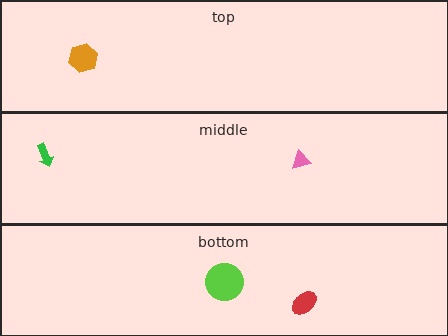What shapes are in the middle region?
The pink triangle, the green arrow.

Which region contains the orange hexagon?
The top region.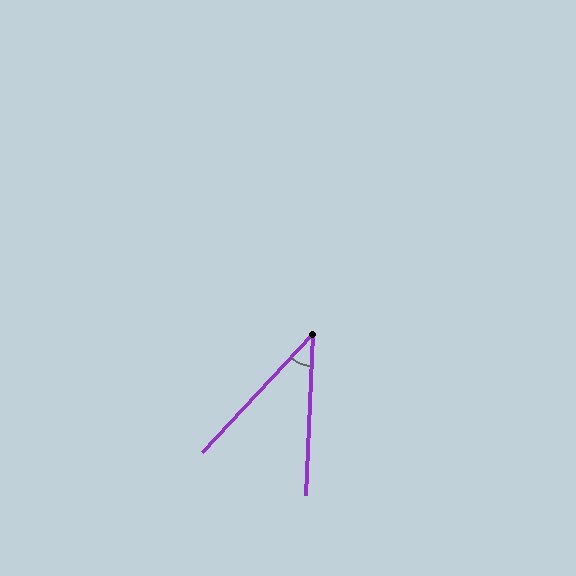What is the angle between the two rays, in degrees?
Approximately 41 degrees.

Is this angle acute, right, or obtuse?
It is acute.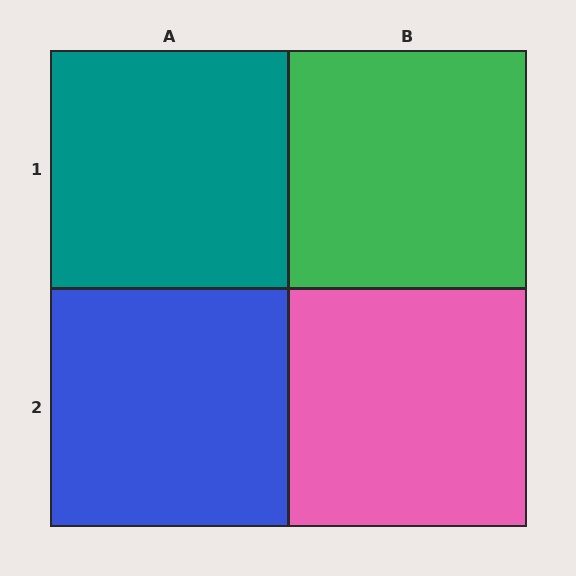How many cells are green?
1 cell is green.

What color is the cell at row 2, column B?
Pink.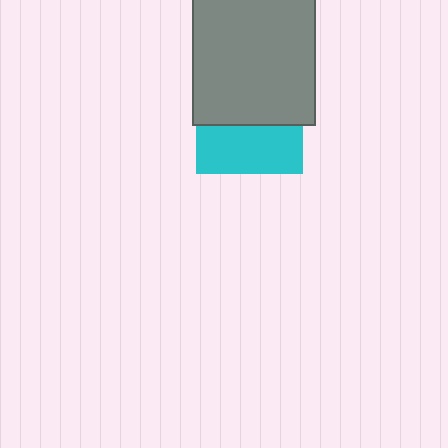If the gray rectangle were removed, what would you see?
You would see the complete cyan square.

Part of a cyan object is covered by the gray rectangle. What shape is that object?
It is a square.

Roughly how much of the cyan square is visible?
A small part of it is visible (roughly 44%).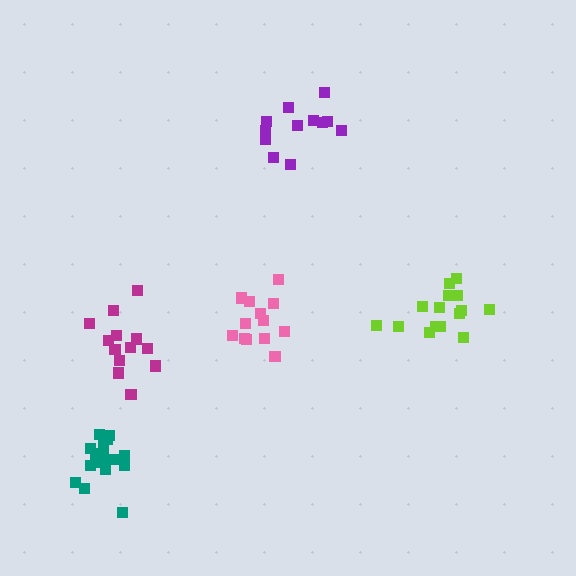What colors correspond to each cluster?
The clusters are colored: pink, teal, purple, lime, magenta.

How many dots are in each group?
Group 1: 13 dots, Group 2: 18 dots, Group 3: 12 dots, Group 4: 15 dots, Group 5: 13 dots (71 total).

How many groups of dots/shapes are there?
There are 5 groups.